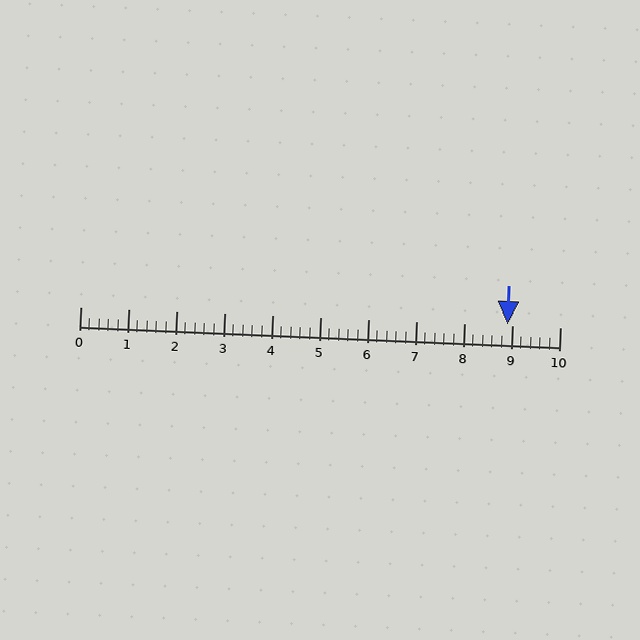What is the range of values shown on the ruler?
The ruler shows values from 0 to 10.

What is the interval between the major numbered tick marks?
The major tick marks are spaced 1 units apart.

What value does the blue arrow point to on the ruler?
The blue arrow points to approximately 8.9.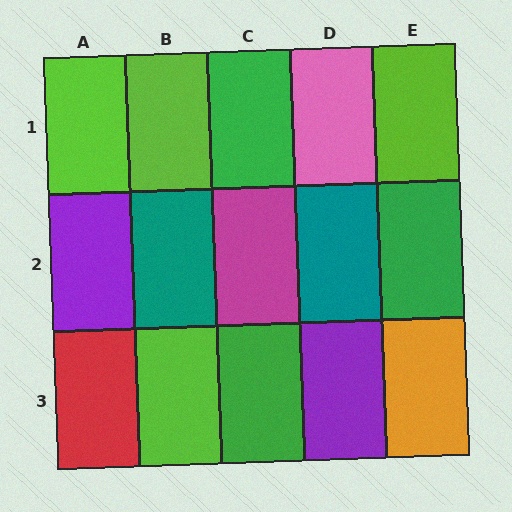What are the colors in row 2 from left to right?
Purple, teal, magenta, teal, green.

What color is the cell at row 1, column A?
Lime.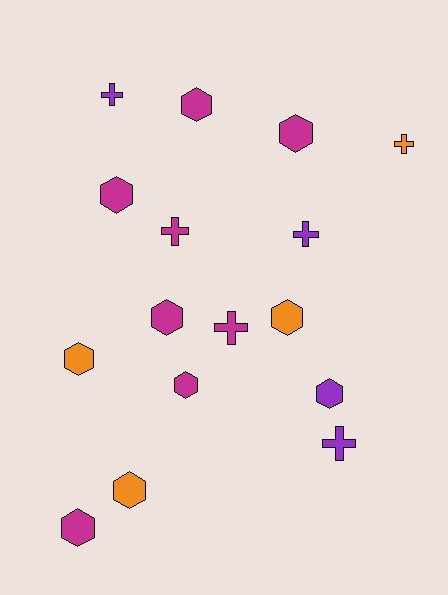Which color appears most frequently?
Magenta, with 8 objects.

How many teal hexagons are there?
There are no teal hexagons.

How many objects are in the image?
There are 16 objects.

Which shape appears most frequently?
Hexagon, with 10 objects.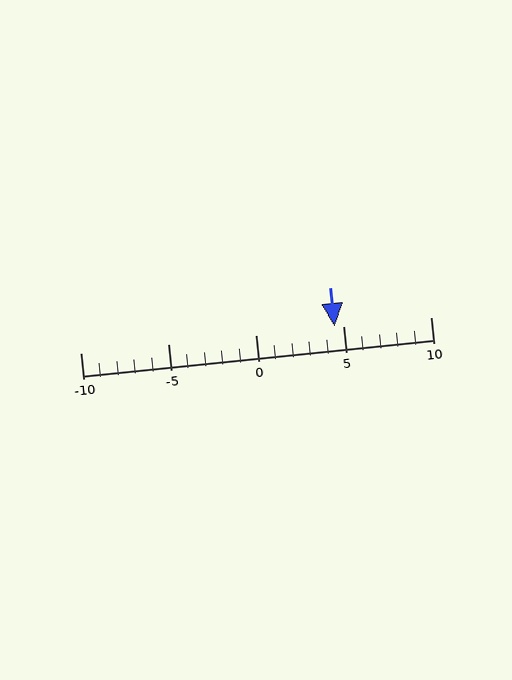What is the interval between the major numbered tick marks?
The major tick marks are spaced 5 units apart.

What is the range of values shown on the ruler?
The ruler shows values from -10 to 10.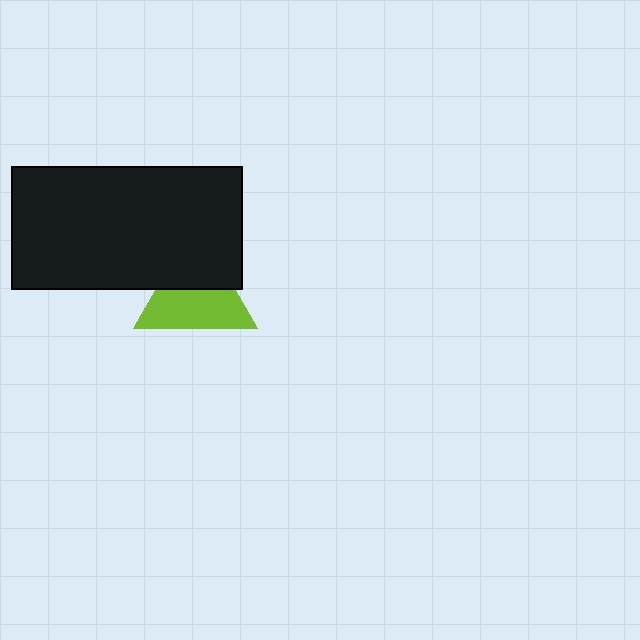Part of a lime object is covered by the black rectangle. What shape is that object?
It is a triangle.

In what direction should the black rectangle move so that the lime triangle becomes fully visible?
The black rectangle should move up. That is the shortest direction to clear the overlap and leave the lime triangle fully visible.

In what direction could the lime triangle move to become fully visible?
The lime triangle could move down. That would shift it out from behind the black rectangle entirely.